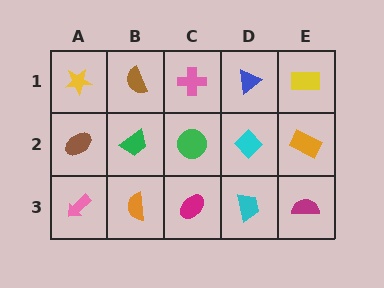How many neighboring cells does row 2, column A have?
3.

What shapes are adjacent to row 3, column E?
An orange rectangle (row 2, column E), a cyan trapezoid (row 3, column D).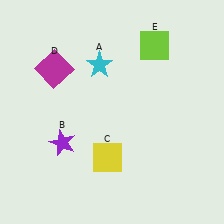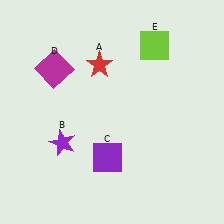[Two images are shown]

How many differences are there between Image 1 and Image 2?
There are 2 differences between the two images.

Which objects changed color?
A changed from cyan to red. C changed from yellow to purple.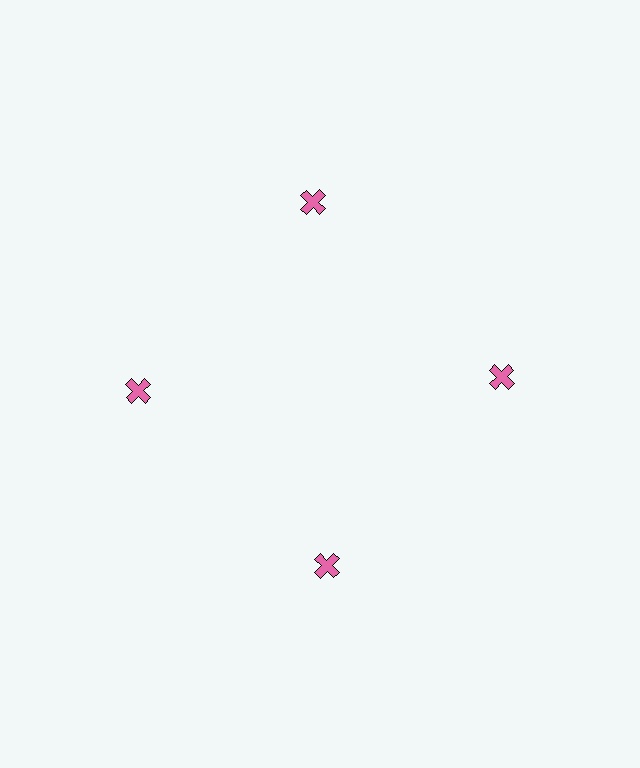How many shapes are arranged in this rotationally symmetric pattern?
There are 4 shapes, arranged in 4 groups of 1.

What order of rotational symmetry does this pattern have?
This pattern has 4-fold rotational symmetry.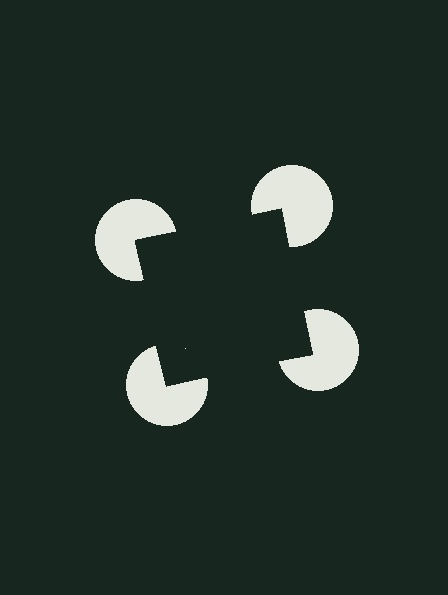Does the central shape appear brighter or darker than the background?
It typically appears slightly darker than the background, even though no actual brightness change is drawn.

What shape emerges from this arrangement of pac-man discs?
An illusory square — its edges are inferred from the aligned wedge cuts in the pac-man discs, not physically drawn.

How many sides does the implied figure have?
4 sides.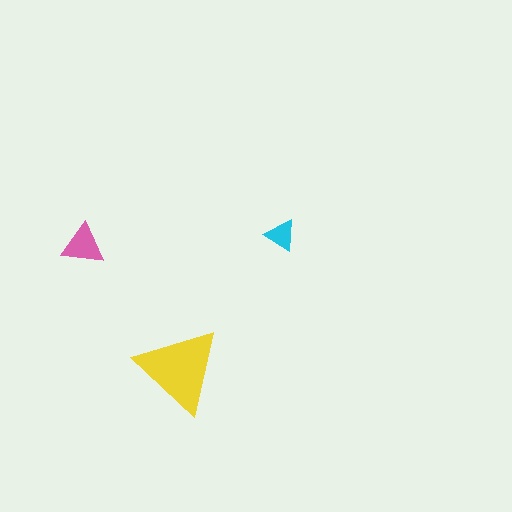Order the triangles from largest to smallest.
the yellow one, the pink one, the cyan one.